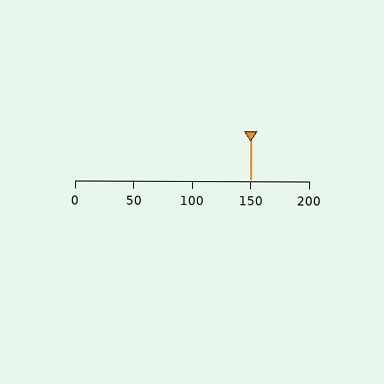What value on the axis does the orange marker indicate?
The marker indicates approximately 150.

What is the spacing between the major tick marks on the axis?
The major ticks are spaced 50 apart.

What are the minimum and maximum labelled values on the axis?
The axis runs from 0 to 200.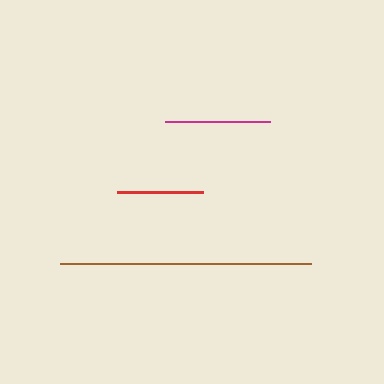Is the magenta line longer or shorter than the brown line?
The brown line is longer than the magenta line.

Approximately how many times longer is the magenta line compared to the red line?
The magenta line is approximately 1.2 times the length of the red line.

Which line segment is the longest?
The brown line is the longest at approximately 251 pixels.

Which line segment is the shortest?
The red line is the shortest at approximately 86 pixels.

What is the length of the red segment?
The red segment is approximately 86 pixels long.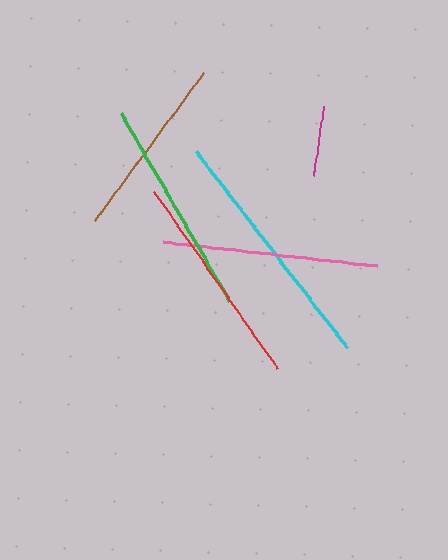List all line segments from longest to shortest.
From longest to shortest: cyan, green, pink, red, brown, magenta.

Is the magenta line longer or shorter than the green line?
The green line is longer than the magenta line.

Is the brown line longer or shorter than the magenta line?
The brown line is longer than the magenta line.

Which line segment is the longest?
The cyan line is the longest at approximately 248 pixels.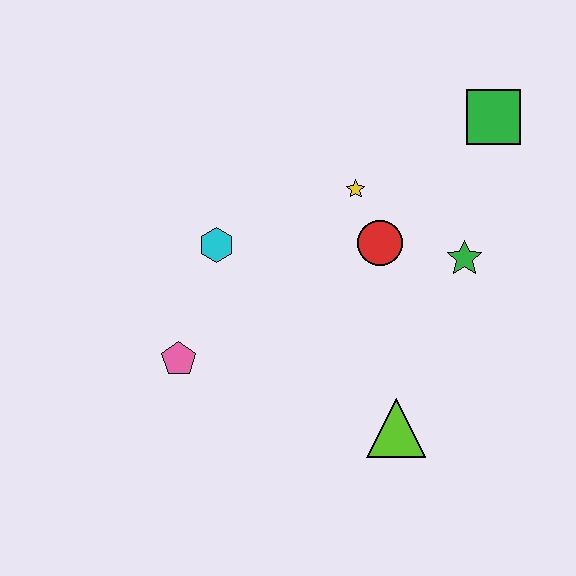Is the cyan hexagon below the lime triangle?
No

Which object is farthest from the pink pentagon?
The green square is farthest from the pink pentagon.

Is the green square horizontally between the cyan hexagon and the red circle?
No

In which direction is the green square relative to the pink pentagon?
The green square is to the right of the pink pentagon.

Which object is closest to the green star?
The red circle is closest to the green star.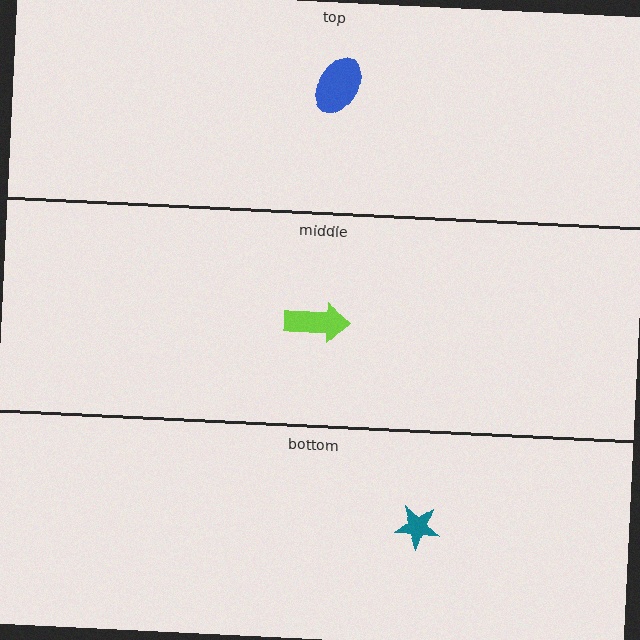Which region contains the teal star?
The bottom region.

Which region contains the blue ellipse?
The top region.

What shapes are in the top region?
The blue ellipse.